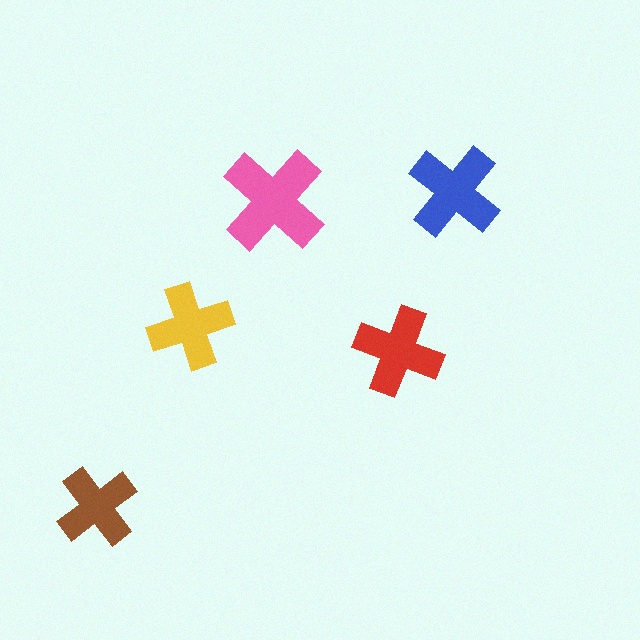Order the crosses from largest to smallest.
the pink one, the blue one, the red one, the yellow one, the brown one.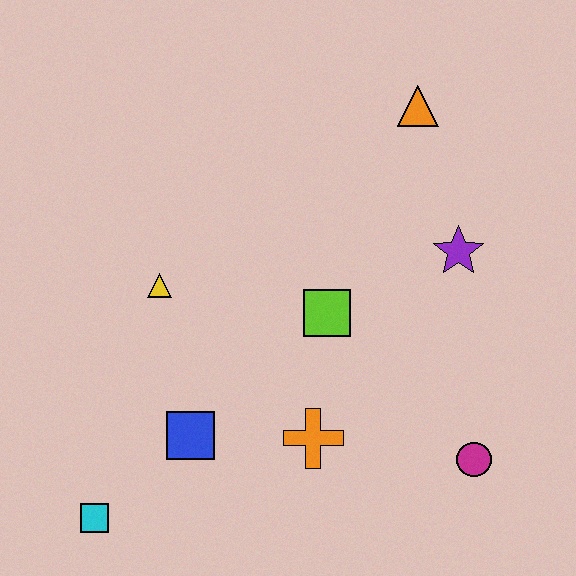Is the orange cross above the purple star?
No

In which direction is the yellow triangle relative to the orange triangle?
The yellow triangle is to the left of the orange triangle.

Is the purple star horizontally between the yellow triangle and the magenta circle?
Yes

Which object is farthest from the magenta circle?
The cyan square is farthest from the magenta circle.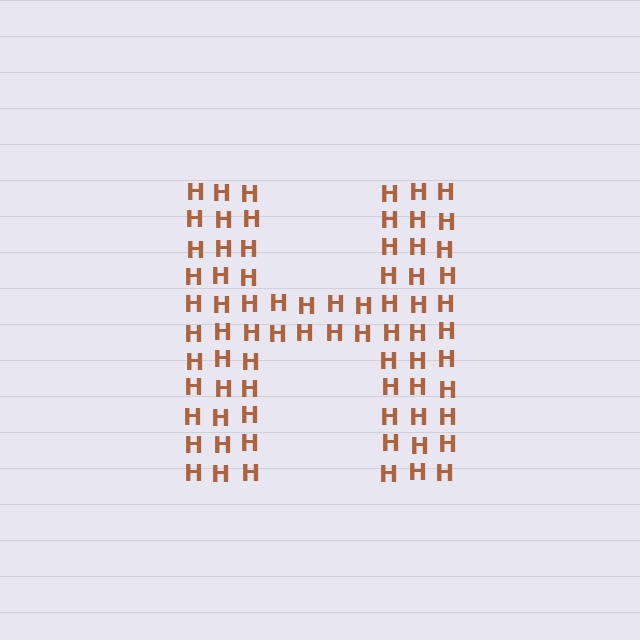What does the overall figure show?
The overall figure shows the letter H.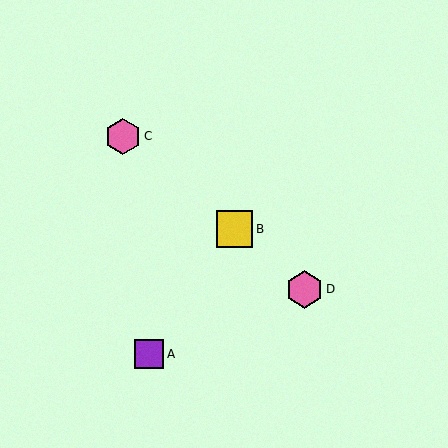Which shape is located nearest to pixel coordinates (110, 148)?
The pink hexagon (labeled C) at (123, 136) is nearest to that location.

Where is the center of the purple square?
The center of the purple square is at (149, 354).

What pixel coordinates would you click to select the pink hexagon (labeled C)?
Click at (123, 136) to select the pink hexagon C.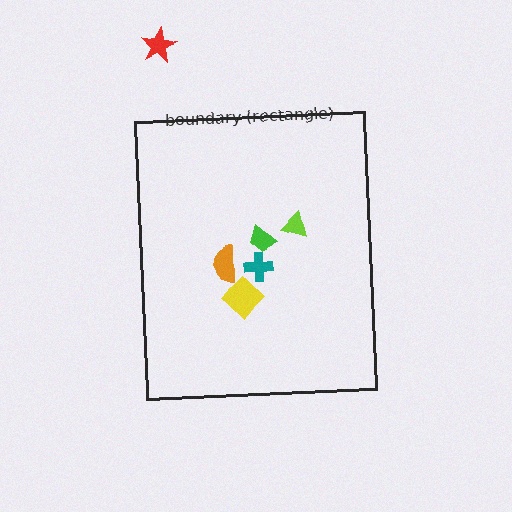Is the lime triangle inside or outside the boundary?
Inside.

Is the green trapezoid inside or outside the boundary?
Inside.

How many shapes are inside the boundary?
5 inside, 1 outside.